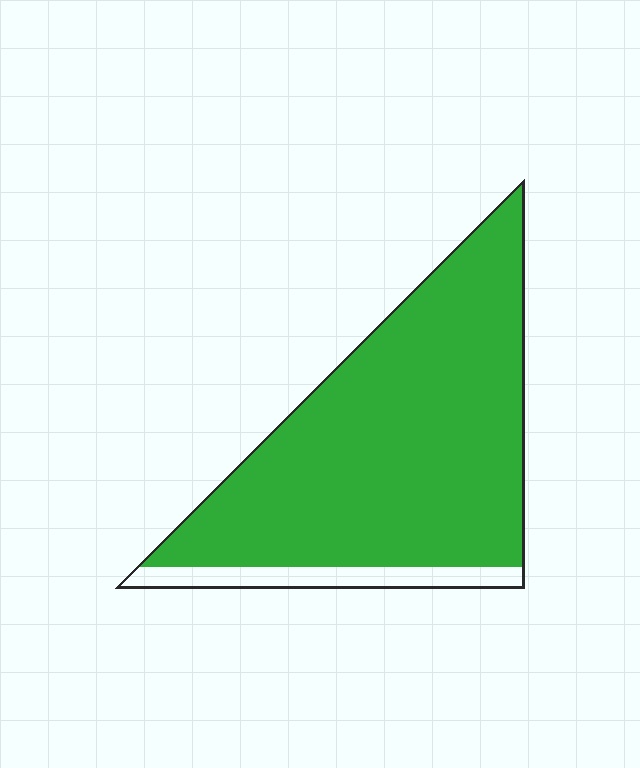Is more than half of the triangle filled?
Yes.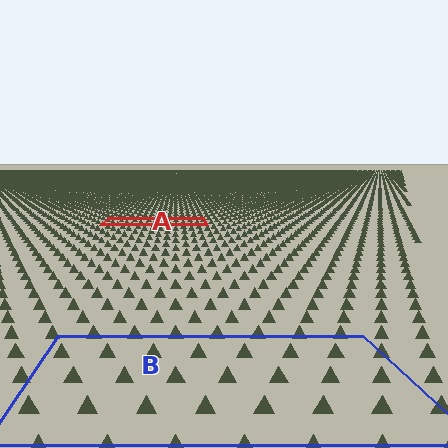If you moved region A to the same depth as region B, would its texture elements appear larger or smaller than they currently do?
They would appear larger. At a closer depth, the same texture elements are projected at a bigger on-screen size.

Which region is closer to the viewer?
Region B is closer. The texture elements there are larger and more spread out.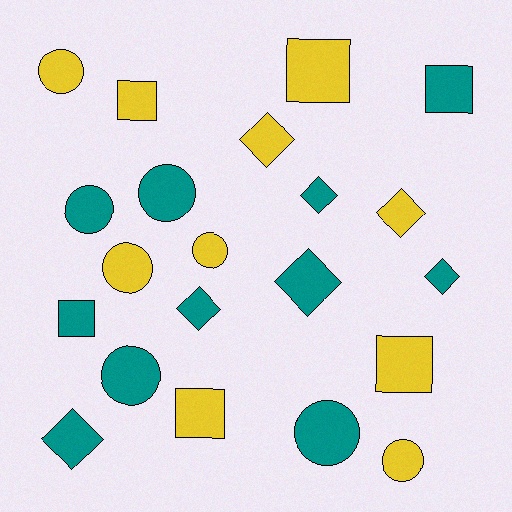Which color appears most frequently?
Teal, with 11 objects.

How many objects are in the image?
There are 21 objects.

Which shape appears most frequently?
Circle, with 8 objects.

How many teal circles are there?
There are 4 teal circles.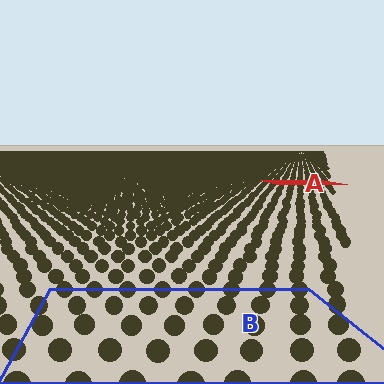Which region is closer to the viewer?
Region B is closer. The texture elements there are larger and more spread out.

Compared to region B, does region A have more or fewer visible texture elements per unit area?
Region A has more texture elements per unit area — they are packed more densely because it is farther away.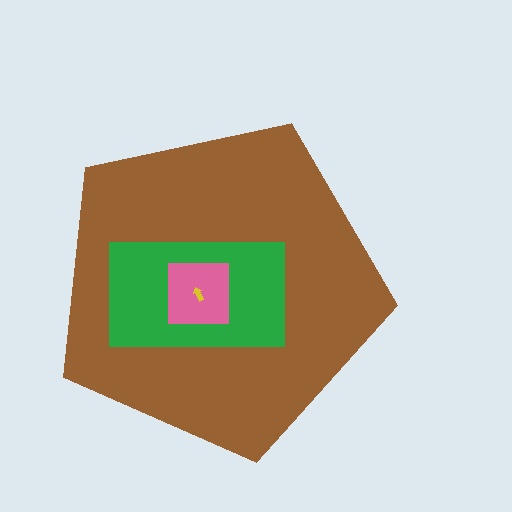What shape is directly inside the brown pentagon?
The green rectangle.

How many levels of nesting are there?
4.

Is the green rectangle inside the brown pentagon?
Yes.